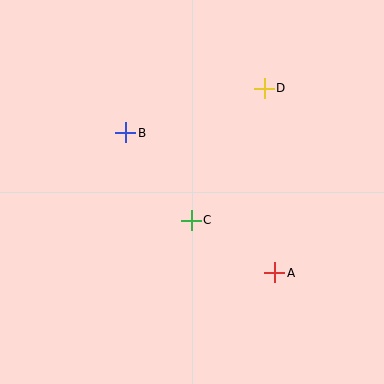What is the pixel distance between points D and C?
The distance between D and C is 151 pixels.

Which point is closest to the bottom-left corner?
Point C is closest to the bottom-left corner.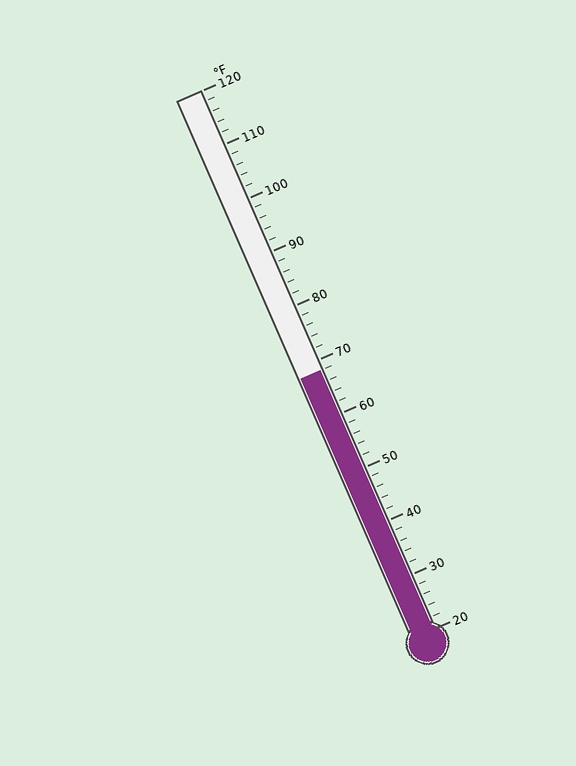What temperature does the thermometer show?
The thermometer shows approximately 68°F.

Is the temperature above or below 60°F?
The temperature is above 60°F.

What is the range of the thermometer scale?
The thermometer scale ranges from 20°F to 120°F.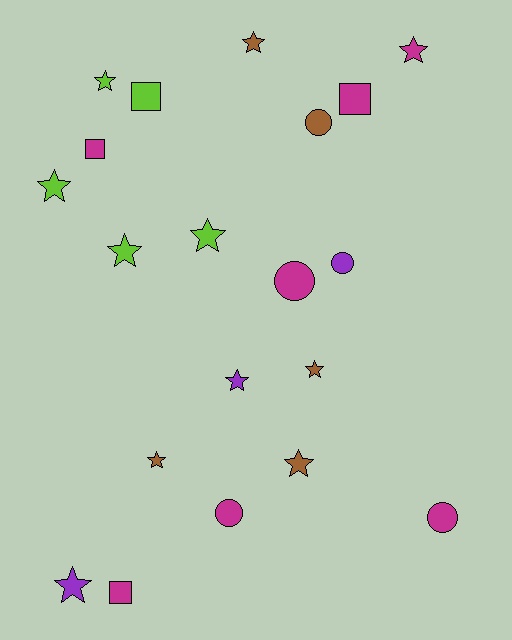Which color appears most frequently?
Magenta, with 7 objects.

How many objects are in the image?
There are 20 objects.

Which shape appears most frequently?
Star, with 11 objects.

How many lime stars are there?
There are 4 lime stars.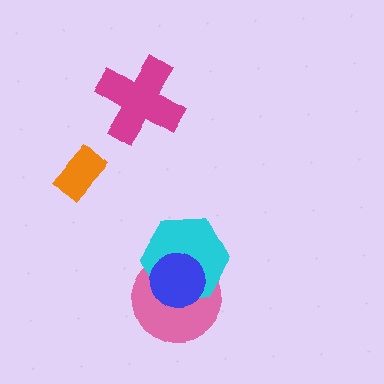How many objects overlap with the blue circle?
2 objects overlap with the blue circle.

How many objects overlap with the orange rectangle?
0 objects overlap with the orange rectangle.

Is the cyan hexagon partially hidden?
Yes, it is partially covered by another shape.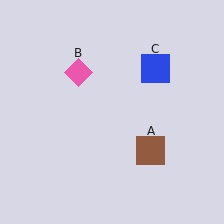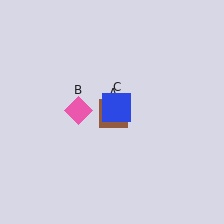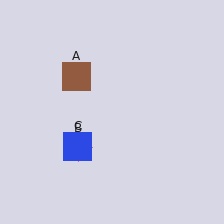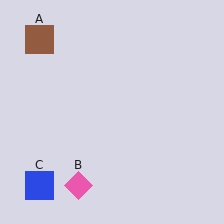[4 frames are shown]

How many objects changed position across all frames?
3 objects changed position: brown square (object A), pink diamond (object B), blue square (object C).